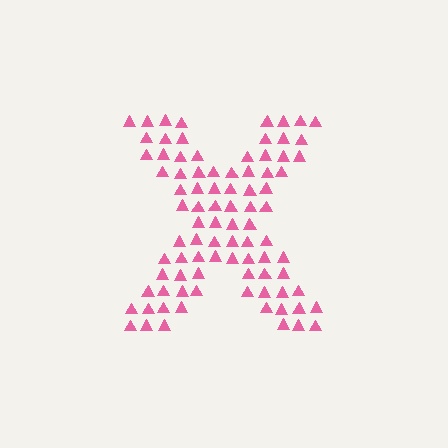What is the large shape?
The large shape is the letter X.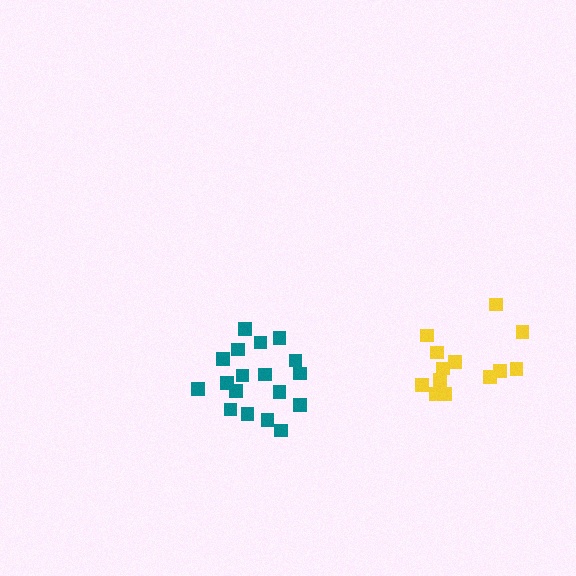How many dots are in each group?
Group 1: 18 dots, Group 2: 13 dots (31 total).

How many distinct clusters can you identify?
There are 2 distinct clusters.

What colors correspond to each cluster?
The clusters are colored: teal, yellow.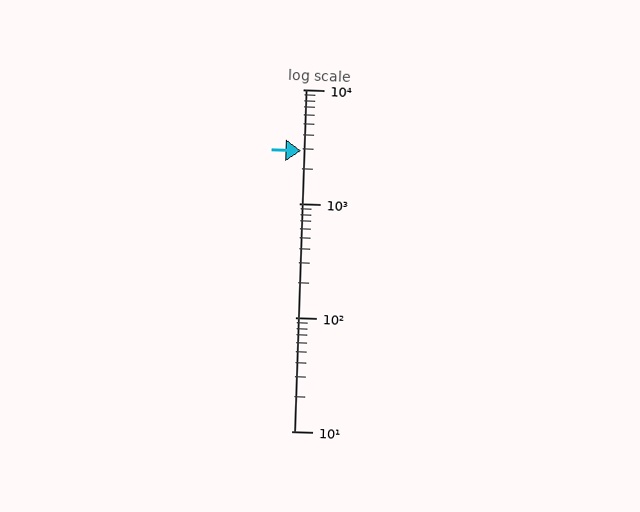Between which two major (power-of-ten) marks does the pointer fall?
The pointer is between 1000 and 10000.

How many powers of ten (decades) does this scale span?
The scale spans 3 decades, from 10 to 10000.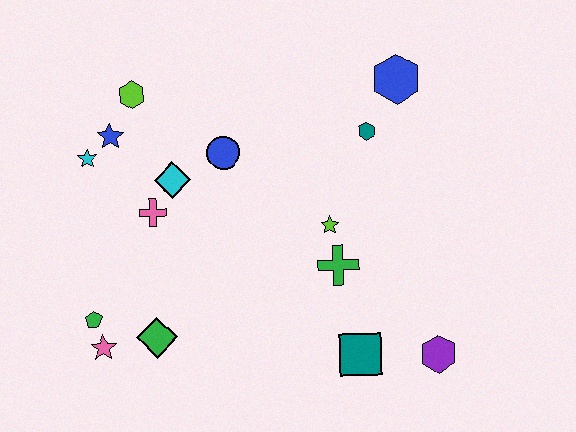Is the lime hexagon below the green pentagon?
No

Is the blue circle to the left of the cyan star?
No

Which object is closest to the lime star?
The green cross is closest to the lime star.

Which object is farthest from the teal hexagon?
The pink star is farthest from the teal hexagon.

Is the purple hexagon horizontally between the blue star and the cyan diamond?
No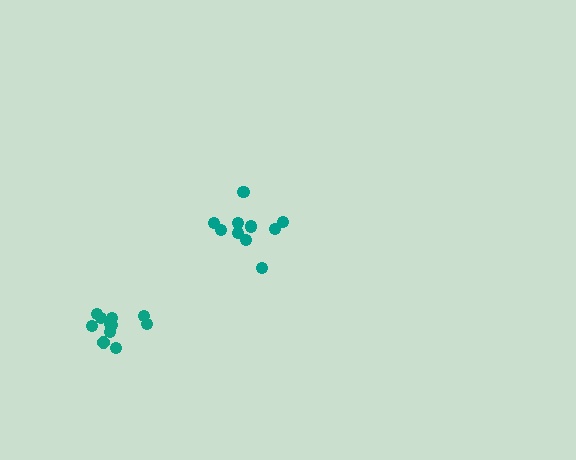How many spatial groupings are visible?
There are 2 spatial groupings.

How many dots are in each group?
Group 1: 11 dots, Group 2: 11 dots (22 total).